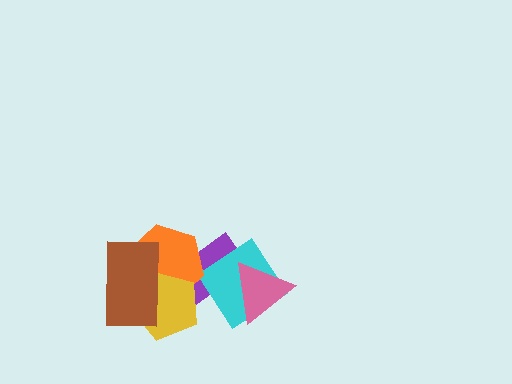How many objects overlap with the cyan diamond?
2 objects overlap with the cyan diamond.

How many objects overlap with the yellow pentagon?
3 objects overlap with the yellow pentagon.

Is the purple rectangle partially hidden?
Yes, it is partially covered by another shape.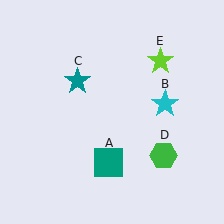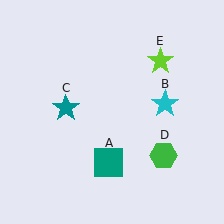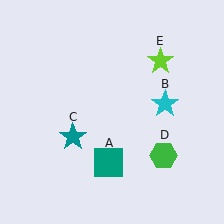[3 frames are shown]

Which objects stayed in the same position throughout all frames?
Teal square (object A) and cyan star (object B) and green hexagon (object D) and lime star (object E) remained stationary.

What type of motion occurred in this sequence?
The teal star (object C) rotated counterclockwise around the center of the scene.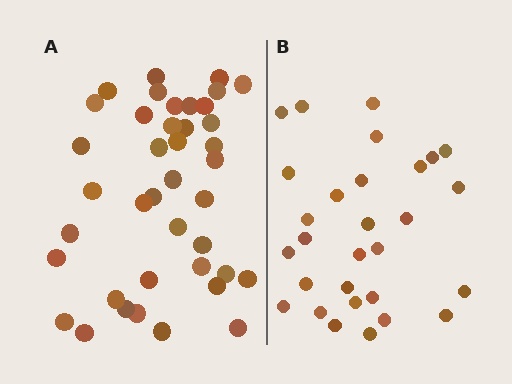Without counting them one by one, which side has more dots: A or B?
Region A (the left region) has more dots.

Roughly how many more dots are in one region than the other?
Region A has roughly 12 or so more dots than region B.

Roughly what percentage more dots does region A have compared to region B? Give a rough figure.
About 40% more.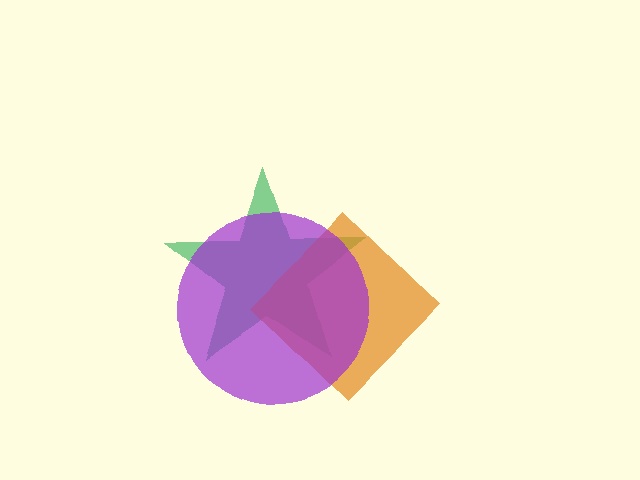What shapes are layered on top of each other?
The layered shapes are: a green star, an orange diamond, a purple circle.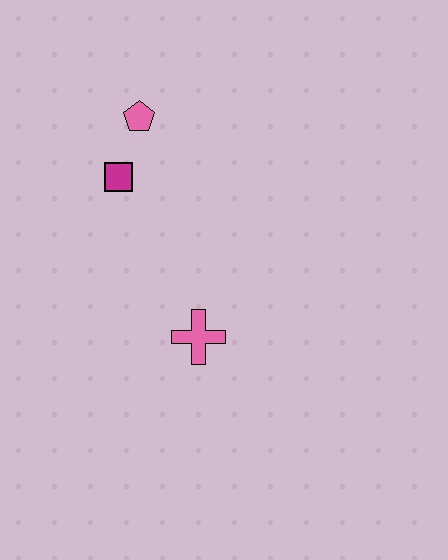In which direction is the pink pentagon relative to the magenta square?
The pink pentagon is above the magenta square.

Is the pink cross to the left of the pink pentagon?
No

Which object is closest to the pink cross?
The magenta square is closest to the pink cross.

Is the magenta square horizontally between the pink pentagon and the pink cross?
No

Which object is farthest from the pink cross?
The pink pentagon is farthest from the pink cross.